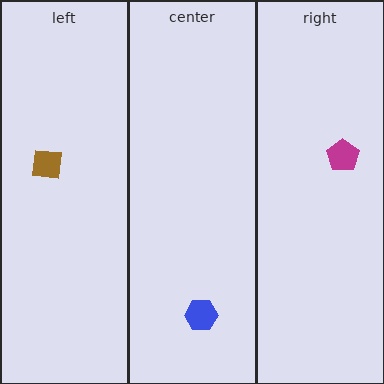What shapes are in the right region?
The magenta pentagon.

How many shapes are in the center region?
1.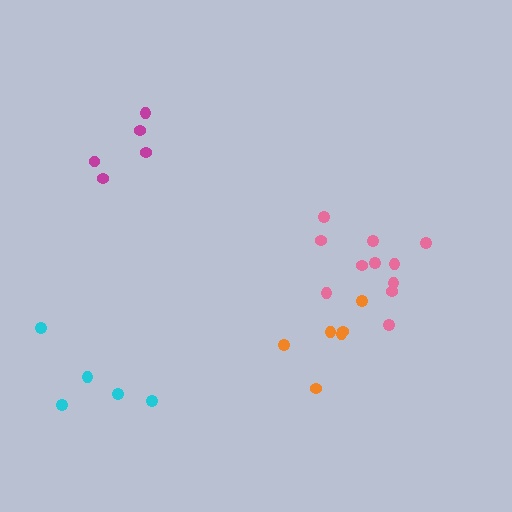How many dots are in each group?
Group 1: 6 dots, Group 2: 5 dots, Group 3: 5 dots, Group 4: 11 dots (27 total).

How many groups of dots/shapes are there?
There are 4 groups.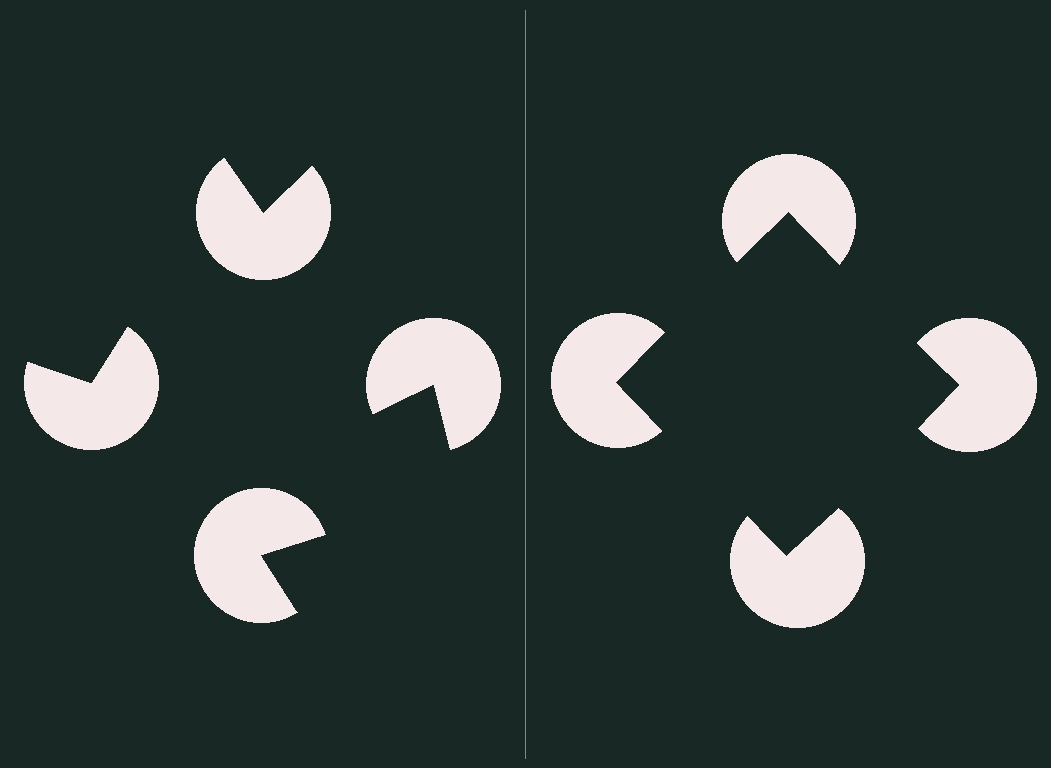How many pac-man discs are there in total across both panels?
8 — 4 on each side.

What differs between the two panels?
The pac-man discs are positioned identically on both sides; only the wedge orientations differ. On the right they align to a square; on the left they are misaligned.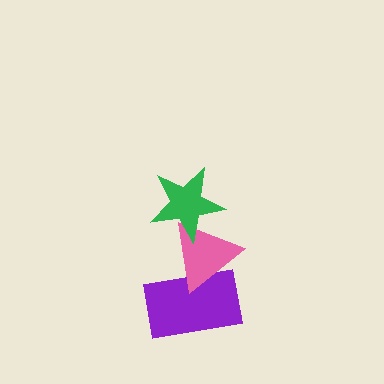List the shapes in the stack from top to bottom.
From top to bottom: the green star, the pink triangle, the purple rectangle.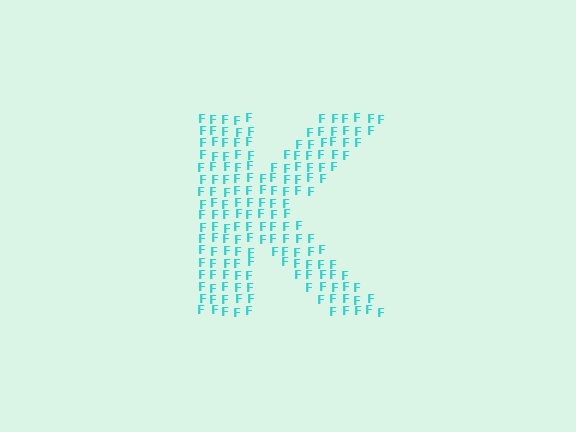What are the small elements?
The small elements are letter F's.